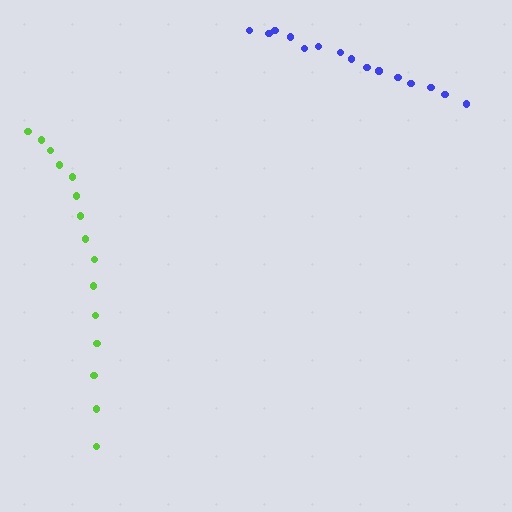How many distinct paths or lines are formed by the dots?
There are 2 distinct paths.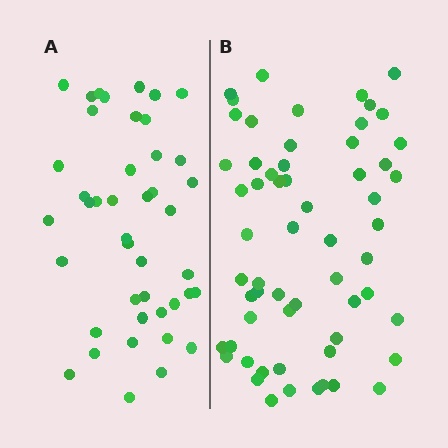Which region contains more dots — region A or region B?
Region B (the right region) has more dots.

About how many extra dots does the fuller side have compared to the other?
Region B has approximately 15 more dots than region A.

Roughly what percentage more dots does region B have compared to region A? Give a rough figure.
About 40% more.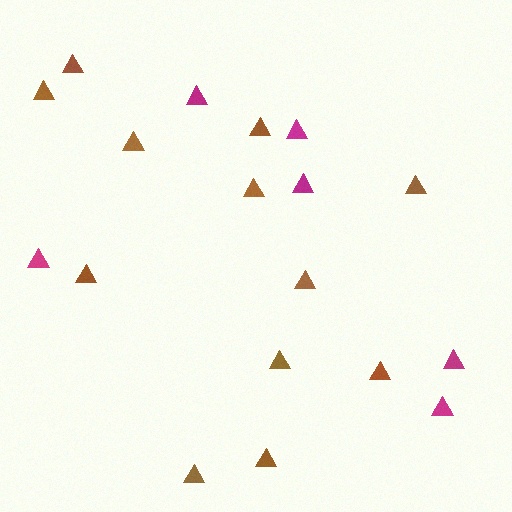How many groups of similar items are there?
There are 2 groups: one group of magenta triangles (6) and one group of brown triangles (12).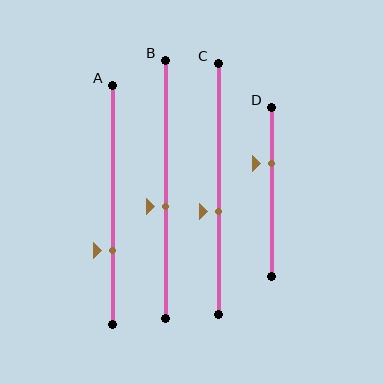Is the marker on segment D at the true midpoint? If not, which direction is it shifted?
No, the marker on segment D is shifted upward by about 17% of the segment length.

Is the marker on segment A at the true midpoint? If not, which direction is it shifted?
No, the marker on segment A is shifted downward by about 19% of the segment length.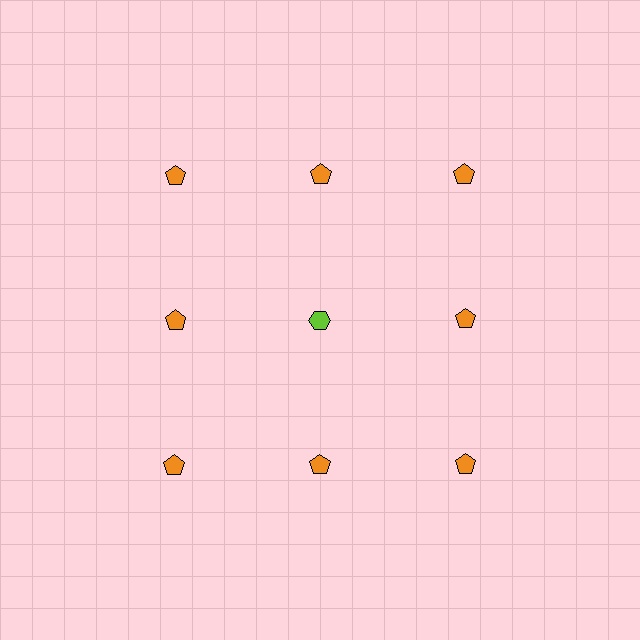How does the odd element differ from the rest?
It differs in both color (lime instead of orange) and shape (hexagon instead of pentagon).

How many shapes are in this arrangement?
There are 9 shapes arranged in a grid pattern.